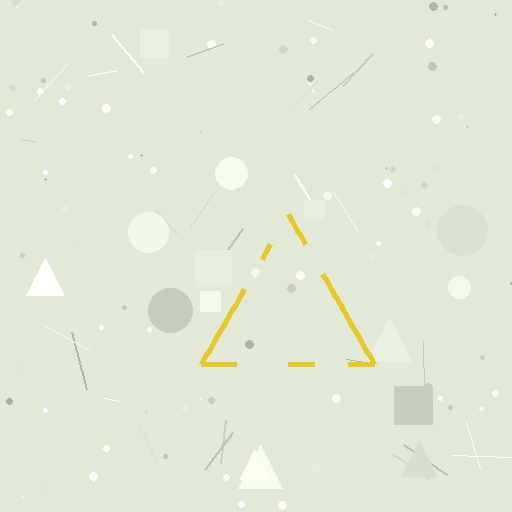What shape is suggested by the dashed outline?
The dashed outline suggests a triangle.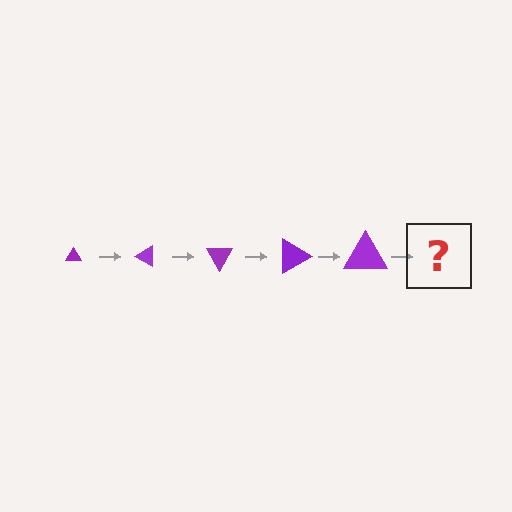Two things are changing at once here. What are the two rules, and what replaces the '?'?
The two rules are that the triangle grows larger each step and it rotates 30 degrees each step. The '?' should be a triangle, larger than the previous one and rotated 150 degrees from the start.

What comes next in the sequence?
The next element should be a triangle, larger than the previous one and rotated 150 degrees from the start.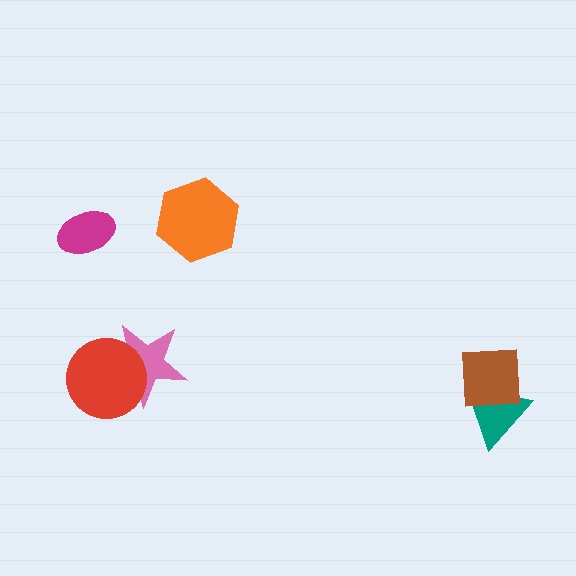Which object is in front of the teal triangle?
The brown square is in front of the teal triangle.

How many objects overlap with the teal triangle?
1 object overlaps with the teal triangle.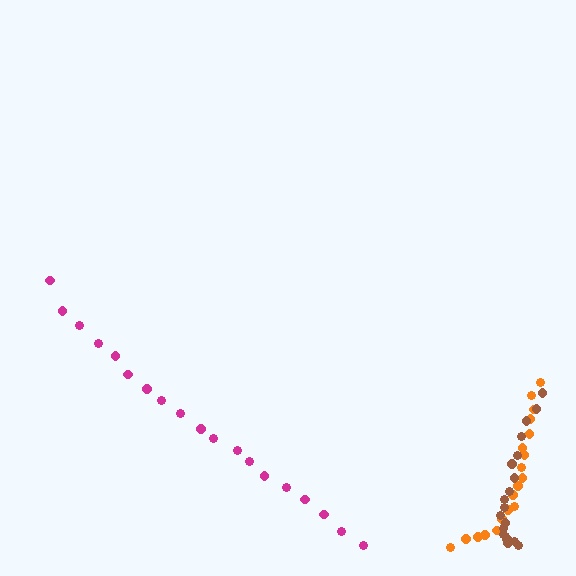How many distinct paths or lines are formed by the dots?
There are 3 distinct paths.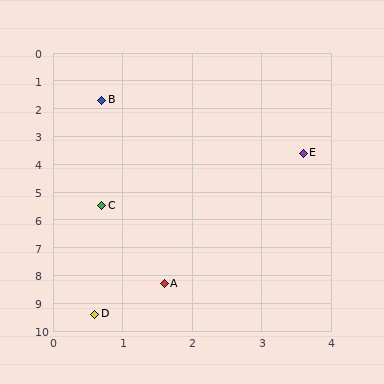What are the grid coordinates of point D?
Point D is at approximately (0.6, 9.4).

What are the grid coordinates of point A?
Point A is at approximately (1.6, 8.3).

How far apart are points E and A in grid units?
Points E and A are about 5.1 grid units apart.